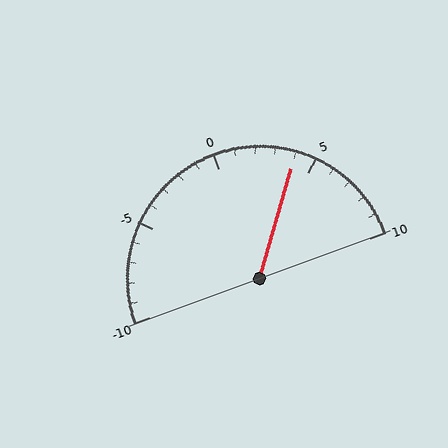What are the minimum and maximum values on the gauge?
The gauge ranges from -10 to 10.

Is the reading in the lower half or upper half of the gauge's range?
The reading is in the upper half of the range (-10 to 10).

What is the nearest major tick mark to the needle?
The nearest major tick mark is 5.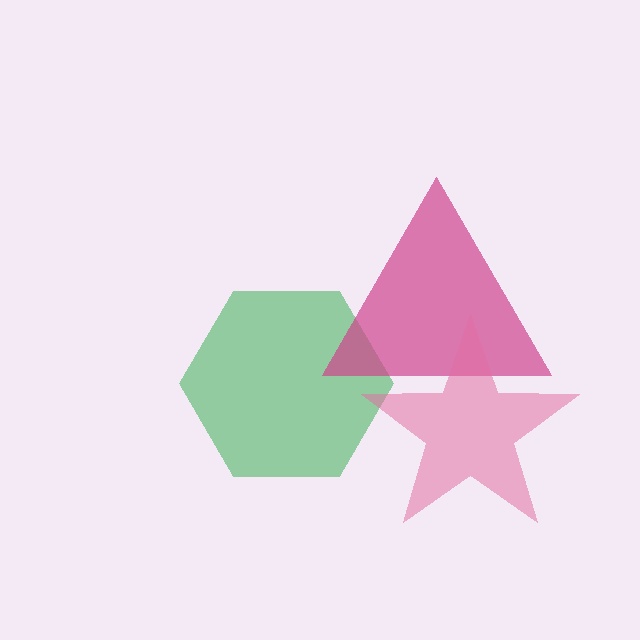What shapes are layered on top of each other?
The layered shapes are: a green hexagon, a magenta triangle, a pink star.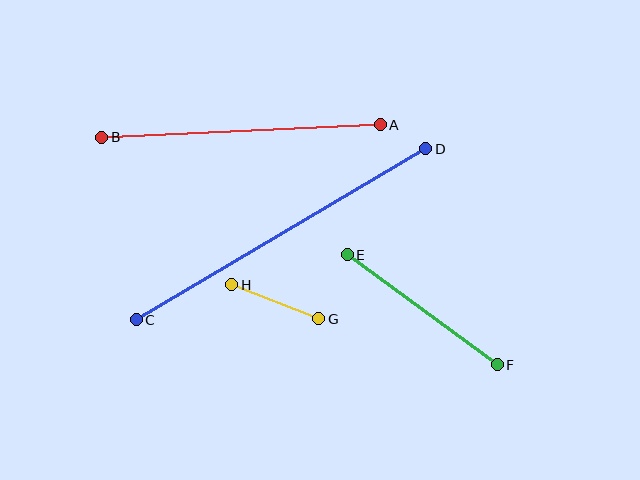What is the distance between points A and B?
The distance is approximately 279 pixels.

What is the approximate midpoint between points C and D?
The midpoint is at approximately (281, 234) pixels.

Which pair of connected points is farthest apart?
Points C and D are farthest apart.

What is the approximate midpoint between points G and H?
The midpoint is at approximately (275, 302) pixels.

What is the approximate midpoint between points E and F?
The midpoint is at approximately (422, 310) pixels.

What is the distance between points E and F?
The distance is approximately 186 pixels.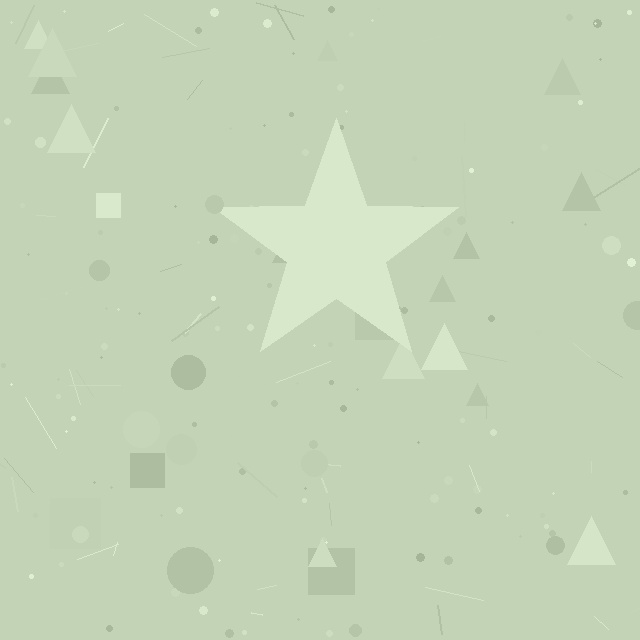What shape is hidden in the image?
A star is hidden in the image.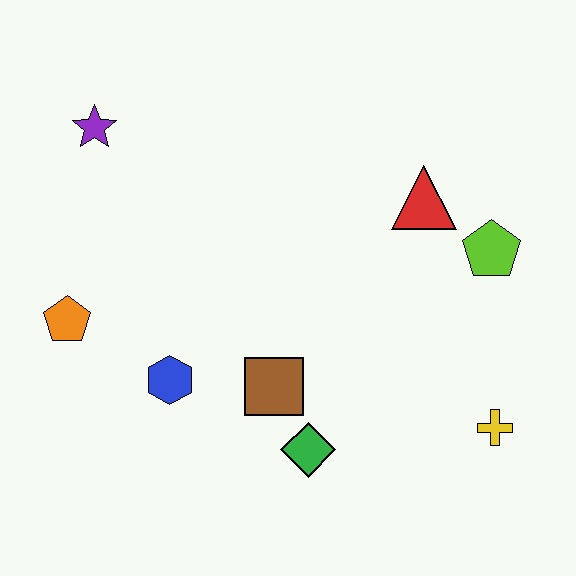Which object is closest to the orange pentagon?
The blue hexagon is closest to the orange pentagon.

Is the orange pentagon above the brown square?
Yes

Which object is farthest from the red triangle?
The orange pentagon is farthest from the red triangle.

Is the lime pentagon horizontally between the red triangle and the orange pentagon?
No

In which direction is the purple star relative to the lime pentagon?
The purple star is to the left of the lime pentagon.